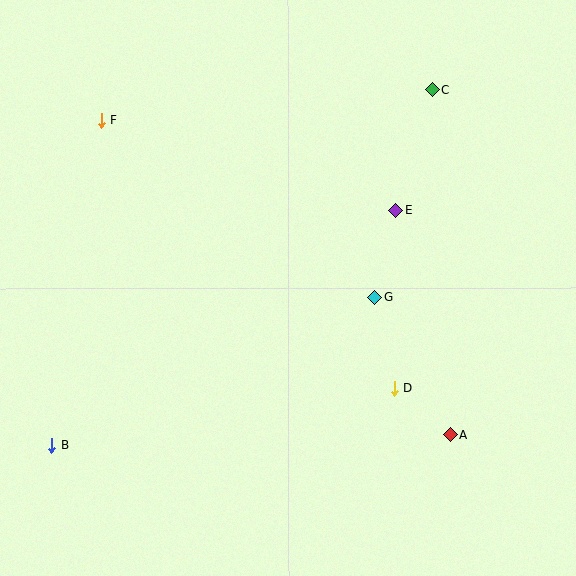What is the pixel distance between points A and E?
The distance between A and E is 231 pixels.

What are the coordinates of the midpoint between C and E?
The midpoint between C and E is at (414, 150).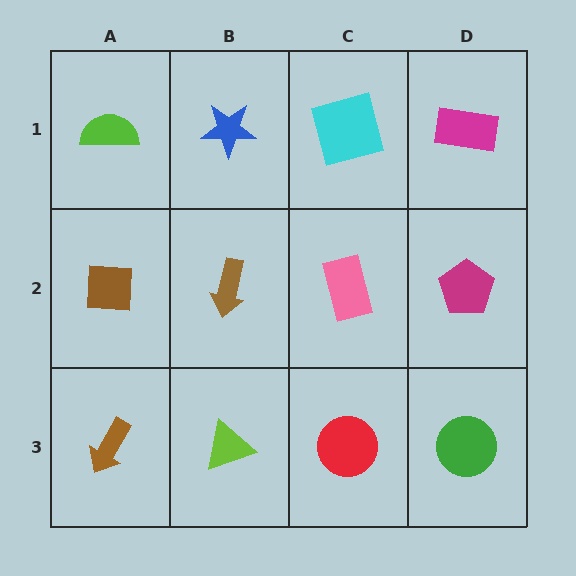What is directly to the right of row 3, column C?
A green circle.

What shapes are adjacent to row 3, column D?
A magenta pentagon (row 2, column D), a red circle (row 3, column C).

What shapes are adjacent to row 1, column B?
A brown arrow (row 2, column B), a lime semicircle (row 1, column A), a cyan square (row 1, column C).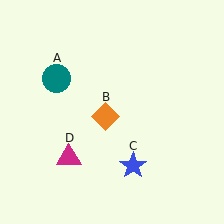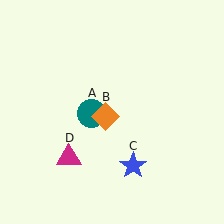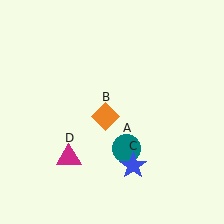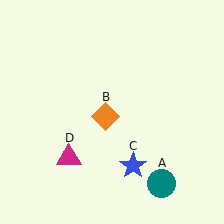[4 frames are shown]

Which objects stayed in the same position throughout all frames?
Orange diamond (object B) and blue star (object C) and magenta triangle (object D) remained stationary.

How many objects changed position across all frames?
1 object changed position: teal circle (object A).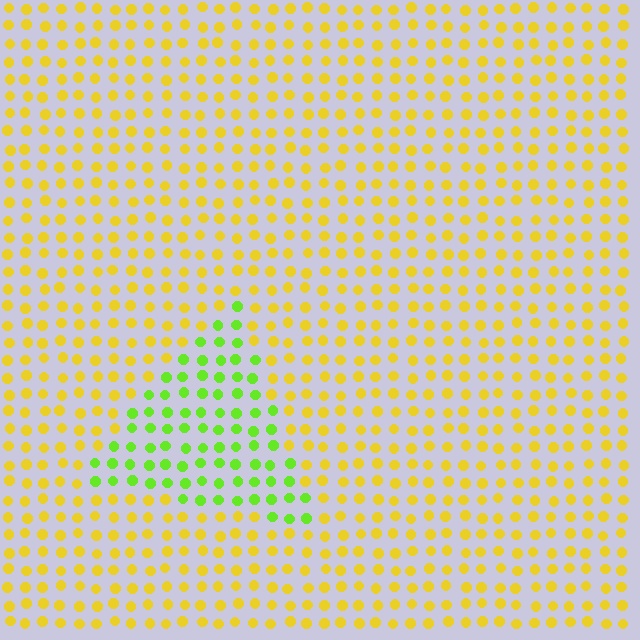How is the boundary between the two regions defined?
The boundary is defined purely by a slight shift in hue (about 49 degrees). Spacing, size, and orientation are identical on both sides.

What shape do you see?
I see a triangle.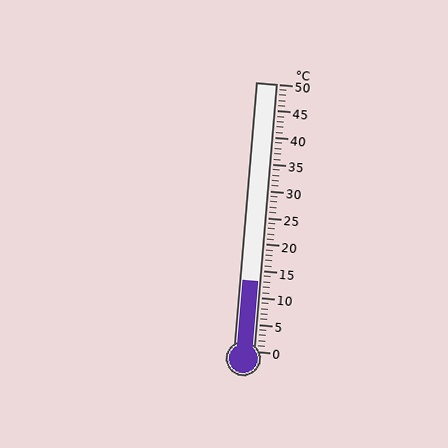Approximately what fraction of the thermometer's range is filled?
The thermometer is filled to approximately 25% of its range.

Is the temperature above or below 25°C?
The temperature is below 25°C.